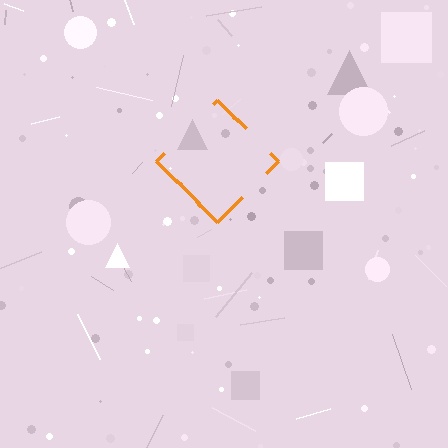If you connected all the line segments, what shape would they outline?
They would outline a diamond.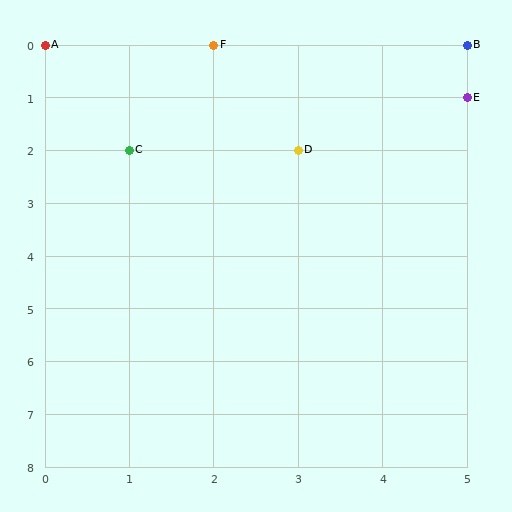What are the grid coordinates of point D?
Point D is at grid coordinates (3, 2).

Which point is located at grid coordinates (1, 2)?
Point C is at (1, 2).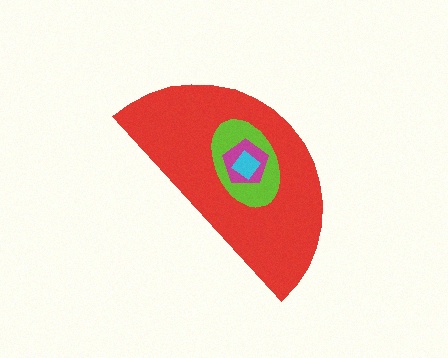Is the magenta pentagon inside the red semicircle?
Yes.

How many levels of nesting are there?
4.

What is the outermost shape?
The red semicircle.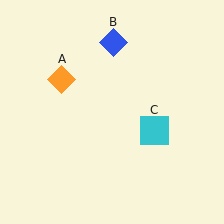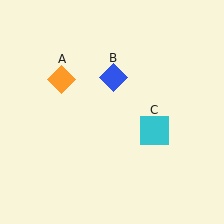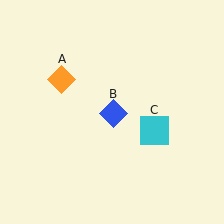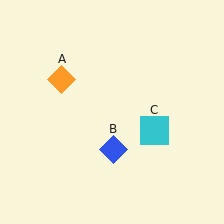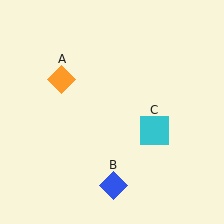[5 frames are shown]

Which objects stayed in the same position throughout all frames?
Orange diamond (object A) and cyan square (object C) remained stationary.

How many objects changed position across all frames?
1 object changed position: blue diamond (object B).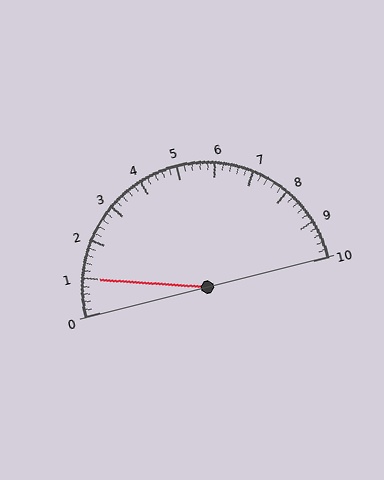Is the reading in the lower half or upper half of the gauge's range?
The reading is in the lower half of the range (0 to 10).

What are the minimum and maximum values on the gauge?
The gauge ranges from 0 to 10.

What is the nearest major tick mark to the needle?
The nearest major tick mark is 1.